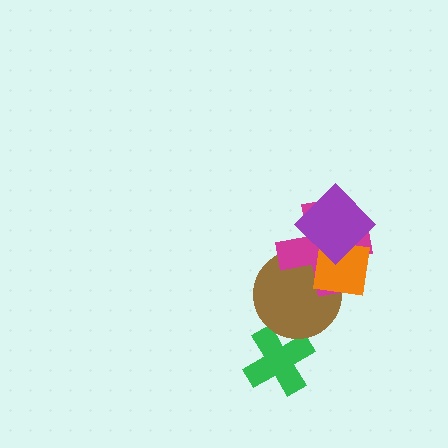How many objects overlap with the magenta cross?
3 objects overlap with the magenta cross.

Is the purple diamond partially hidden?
No, no other shape covers it.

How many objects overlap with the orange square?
3 objects overlap with the orange square.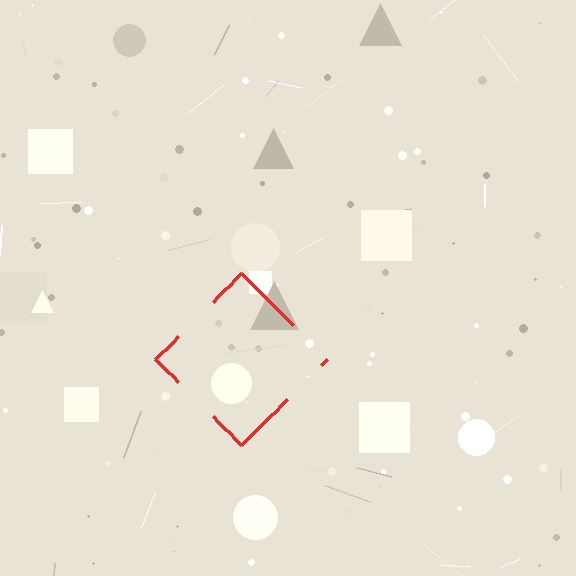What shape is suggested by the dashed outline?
The dashed outline suggests a diamond.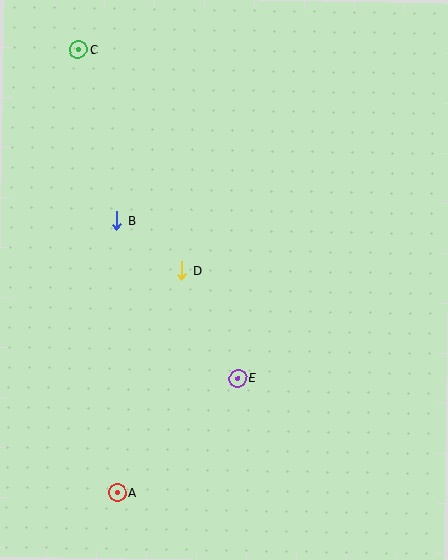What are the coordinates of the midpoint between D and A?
The midpoint between D and A is at (149, 382).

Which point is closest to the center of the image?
Point D at (182, 271) is closest to the center.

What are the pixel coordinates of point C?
Point C is at (78, 50).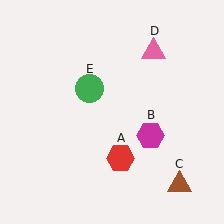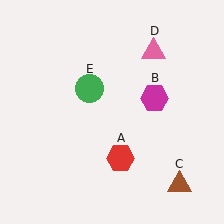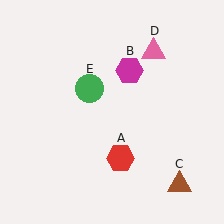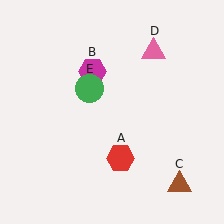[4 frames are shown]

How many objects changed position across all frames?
1 object changed position: magenta hexagon (object B).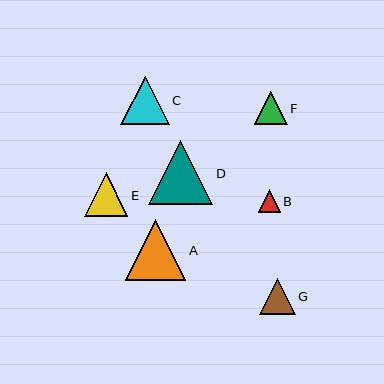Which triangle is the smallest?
Triangle B is the smallest with a size of approximately 22 pixels.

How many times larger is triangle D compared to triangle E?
Triangle D is approximately 1.5 times the size of triangle E.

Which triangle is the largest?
Triangle D is the largest with a size of approximately 64 pixels.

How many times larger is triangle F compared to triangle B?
Triangle F is approximately 1.5 times the size of triangle B.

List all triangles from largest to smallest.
From largest to smallest: D, A, C, E, G, F, B.